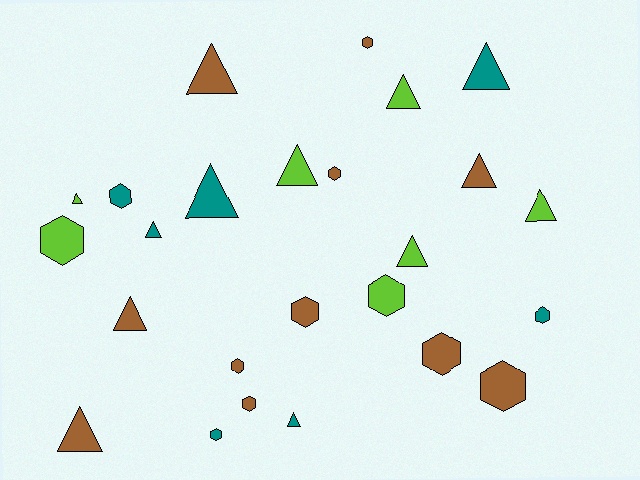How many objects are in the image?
There are 25 objects.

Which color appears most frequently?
Brown, with 11 objects.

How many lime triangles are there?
There are 5 lime triangles.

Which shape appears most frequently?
Triangle, with 13 objects.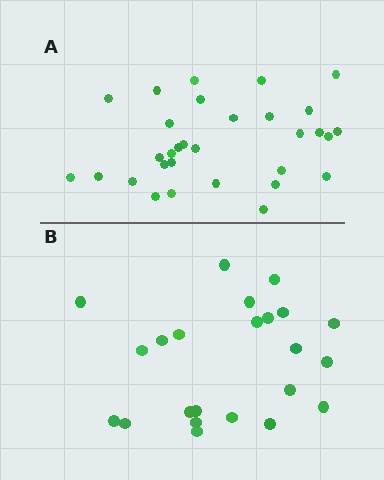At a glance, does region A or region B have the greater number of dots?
Region A (the top region) has more dots.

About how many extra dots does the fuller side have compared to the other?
Region A has roughly 8 or so more dots than region B.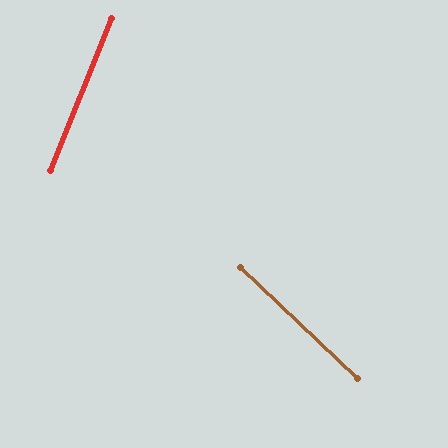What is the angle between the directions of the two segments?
Approximately 68 degrees.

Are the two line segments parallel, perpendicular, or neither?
Neither parallel nor perpendicular — they differ by about 68°.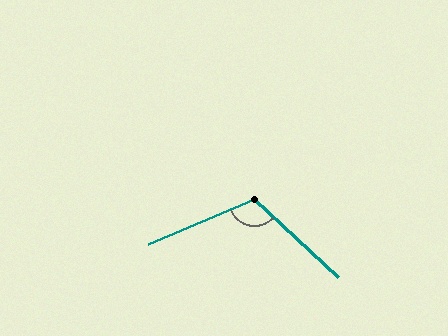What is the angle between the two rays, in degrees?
Approximately 114 degrees.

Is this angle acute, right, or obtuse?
It is obtuse.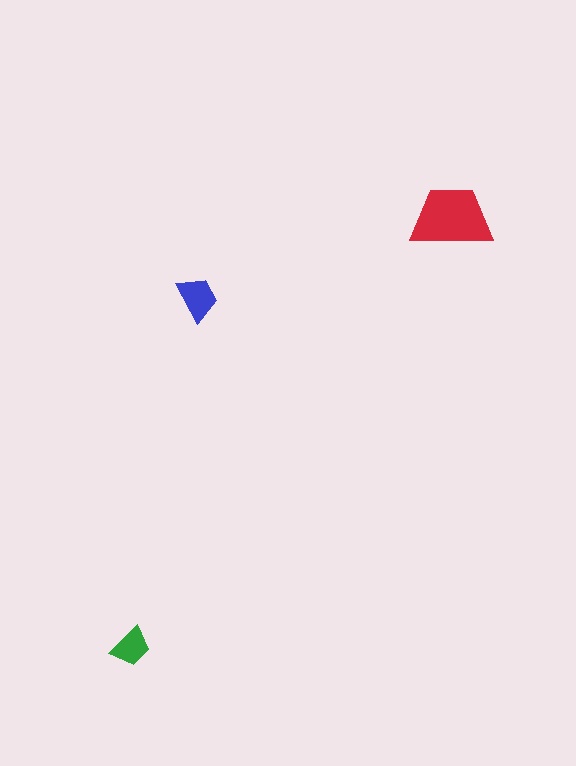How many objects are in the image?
There are 3 objects in the image.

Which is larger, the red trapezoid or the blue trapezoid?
The red one.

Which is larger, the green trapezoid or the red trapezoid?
The red one.